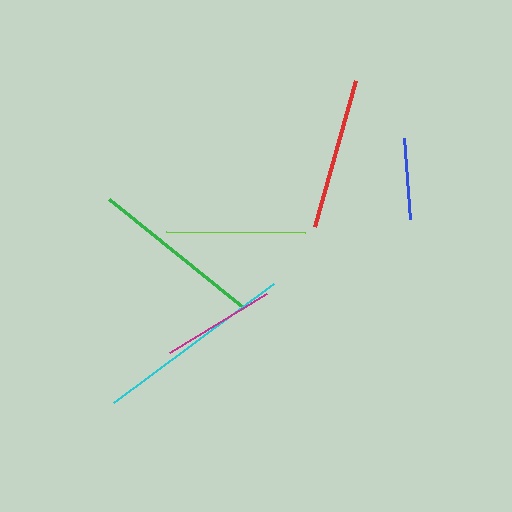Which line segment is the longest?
The cyan line is the longest at approximately 199 pixels.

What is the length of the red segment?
The red segment is approximately 152 pixels long.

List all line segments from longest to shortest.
From longest to shortest: cyan, green, red, lime, magenta, blue.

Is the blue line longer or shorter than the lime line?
The lime line is longer than the blue line.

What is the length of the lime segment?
The lime segment is approximately 139 pixels long.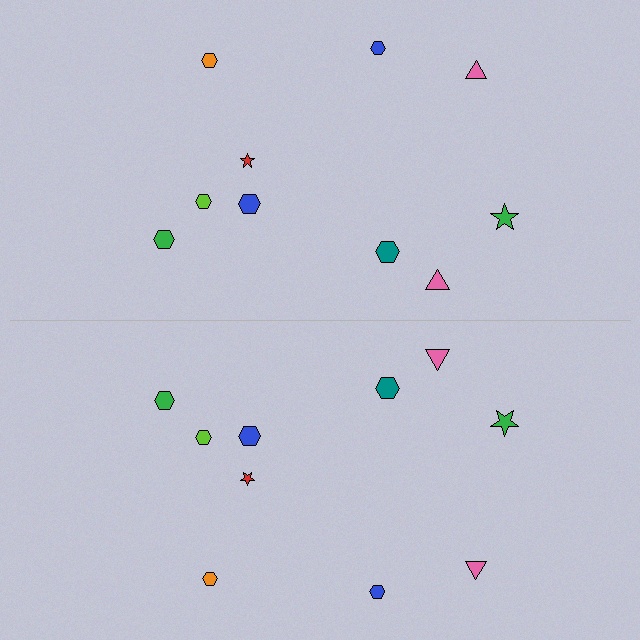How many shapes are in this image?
There are 20 shapes in this image.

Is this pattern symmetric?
Yes, this pattern has bilateral (reflection) symmetry.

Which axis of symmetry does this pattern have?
The pattern has a horizontal axis of symmetry running through the center of the image.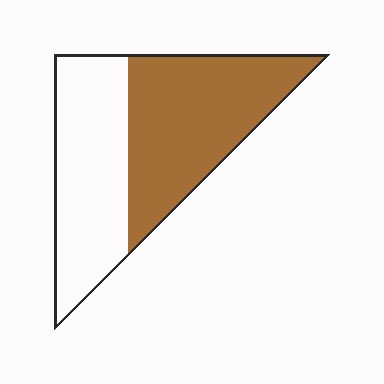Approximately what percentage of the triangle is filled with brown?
Approximately 55%.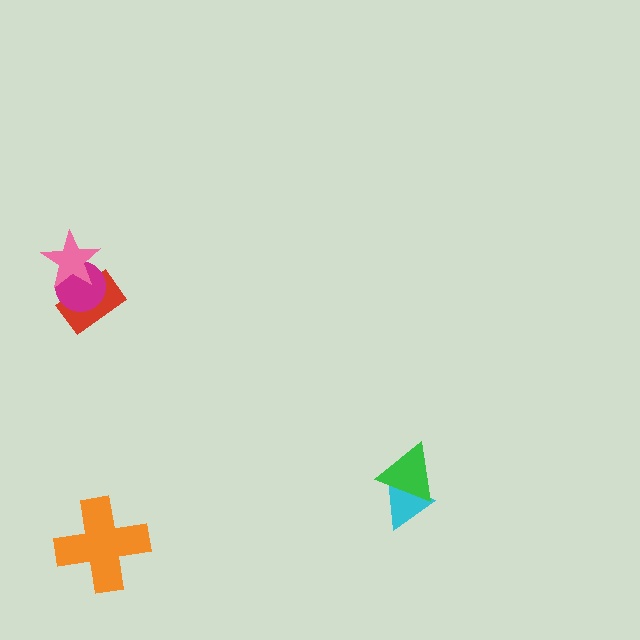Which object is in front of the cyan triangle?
The green triangle is in front of the cyan triangle.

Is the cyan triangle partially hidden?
Yes, it is partially covered by another shape.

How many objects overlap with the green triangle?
1 object overlaps with the green triangle.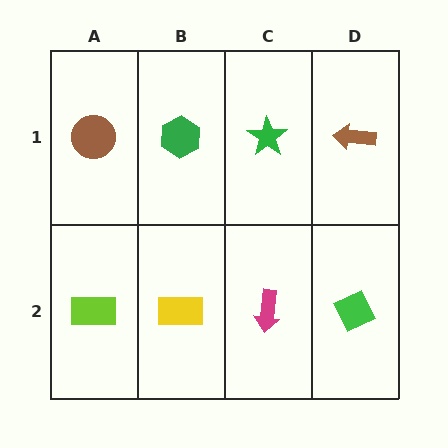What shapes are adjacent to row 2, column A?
A brown circle (row 1, column A), a yellow rectangle (row 2, column B).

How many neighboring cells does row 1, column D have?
2.